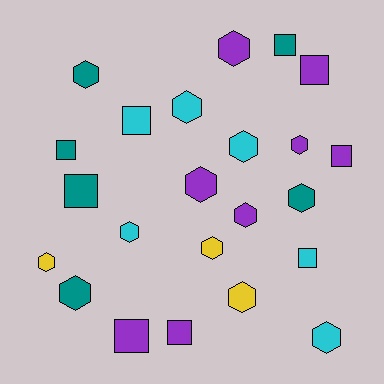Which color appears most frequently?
Purple, with 8 objects.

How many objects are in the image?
There are 23 objects.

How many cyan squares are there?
There are 2 cyan squares.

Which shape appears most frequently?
Hexagon, with 14 objects.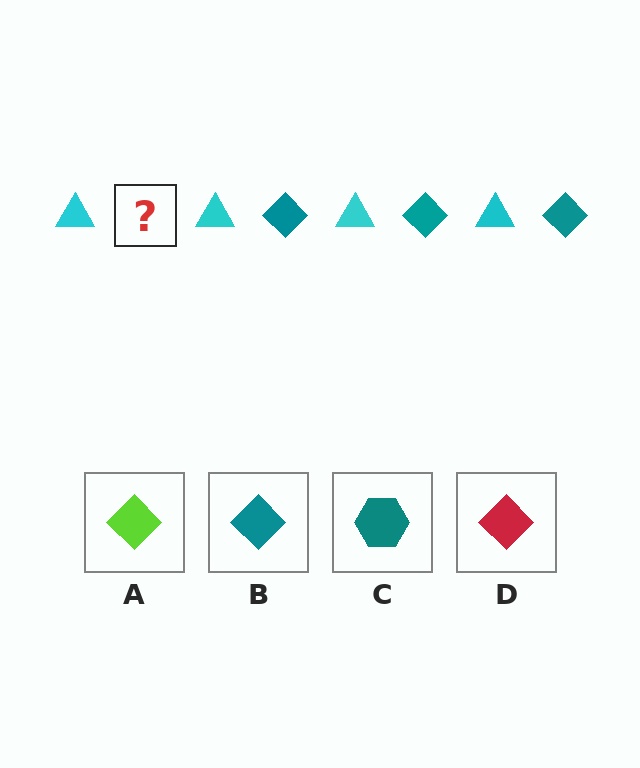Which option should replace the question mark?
Option B.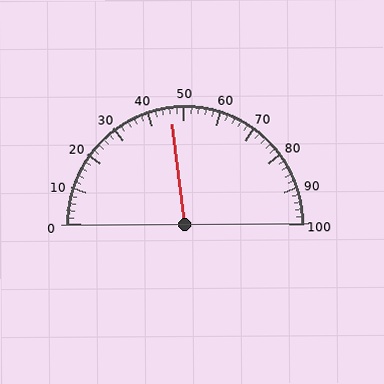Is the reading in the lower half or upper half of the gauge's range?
The reading is in the lower half of the range (0 to 100).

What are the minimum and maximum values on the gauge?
The gauge ranges from 0 to 100.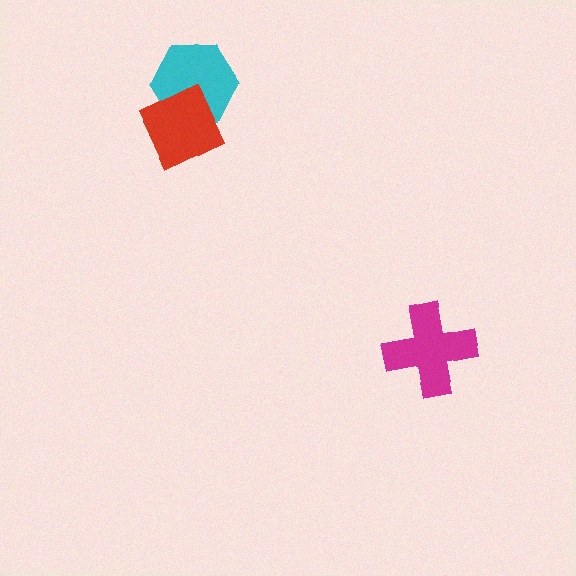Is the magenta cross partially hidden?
No, no other shape covers it.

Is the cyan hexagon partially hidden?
Yes, it is partially covered by another shape.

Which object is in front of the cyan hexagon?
The red diamond is in front of the cyan hexagon.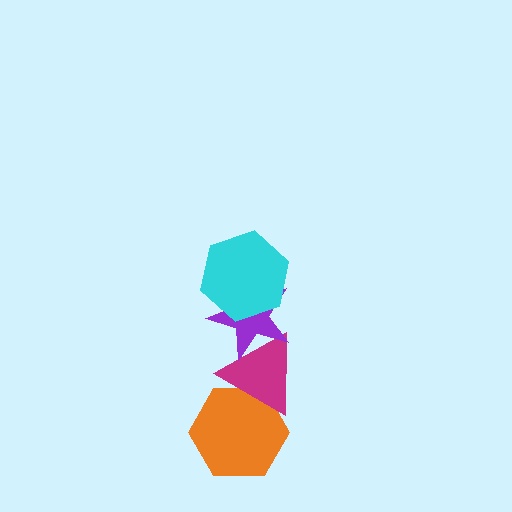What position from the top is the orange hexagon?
The orange hexagon is 4th from the top.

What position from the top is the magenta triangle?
The magenta triangle is 3rd from the top.